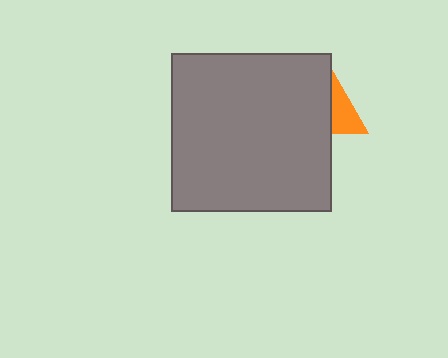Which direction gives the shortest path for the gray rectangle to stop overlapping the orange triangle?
Moving left gives the shortest separation.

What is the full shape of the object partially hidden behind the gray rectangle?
The partially hidden object is an orange triangle.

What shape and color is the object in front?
The object in front is a gray rectangle.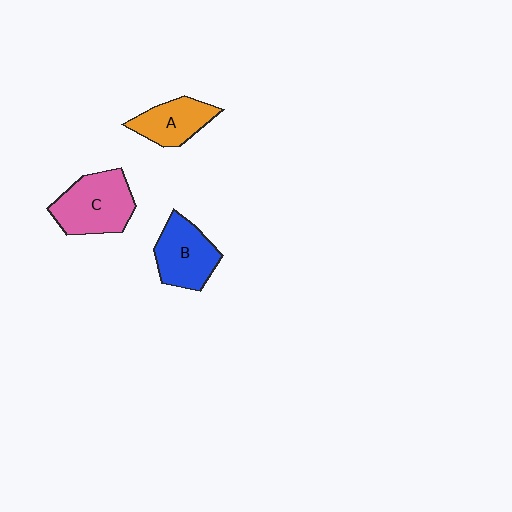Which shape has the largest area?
Shape C (pink).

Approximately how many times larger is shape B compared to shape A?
Approximately 1.2 times.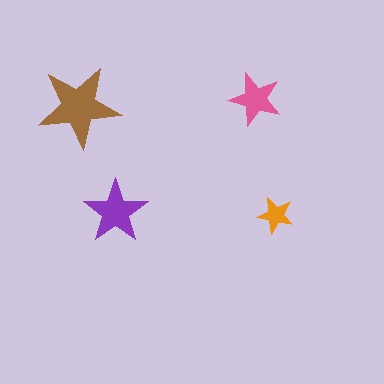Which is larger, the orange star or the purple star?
The purple one.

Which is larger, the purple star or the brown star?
The brown one.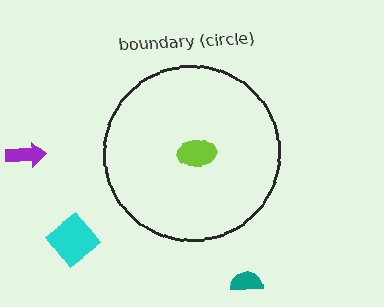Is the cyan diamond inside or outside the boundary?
Outside.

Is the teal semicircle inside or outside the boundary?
Outside.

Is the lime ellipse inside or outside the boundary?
Inside.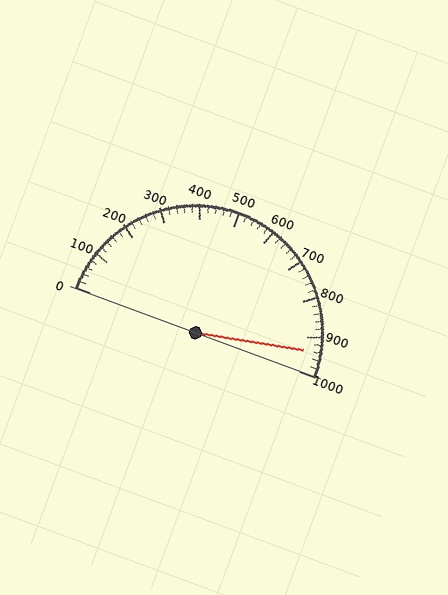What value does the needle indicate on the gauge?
The needle indicates approximately 940.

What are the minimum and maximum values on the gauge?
The gauge ranges from 0 to 1000.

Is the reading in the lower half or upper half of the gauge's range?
The reading is in the upper half of the range (0 to 1000).